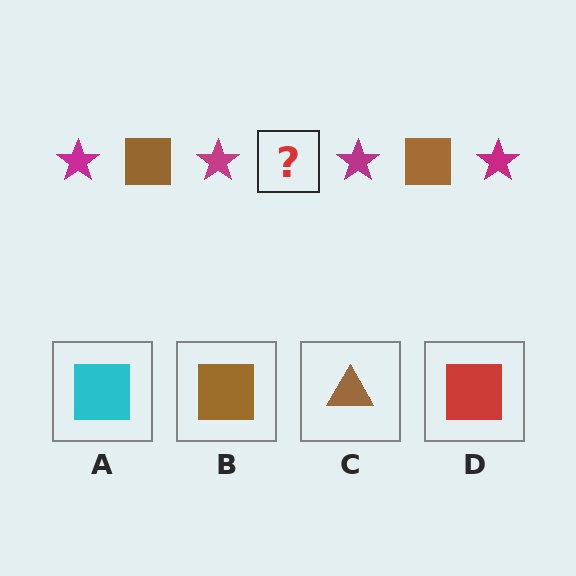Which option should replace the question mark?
Option B.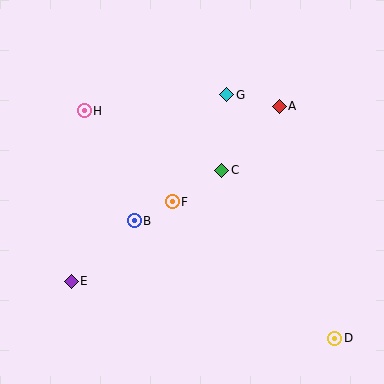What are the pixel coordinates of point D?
Point D is at (335, 338).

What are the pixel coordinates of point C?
Point C is at (222, 170).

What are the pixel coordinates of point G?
Point G is at (227, 95).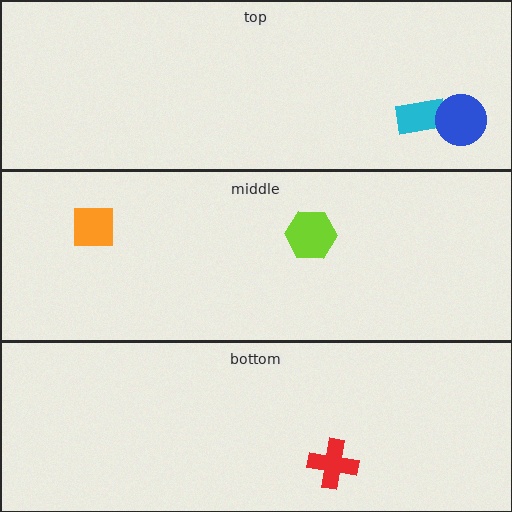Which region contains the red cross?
The bottom region.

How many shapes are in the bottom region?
1.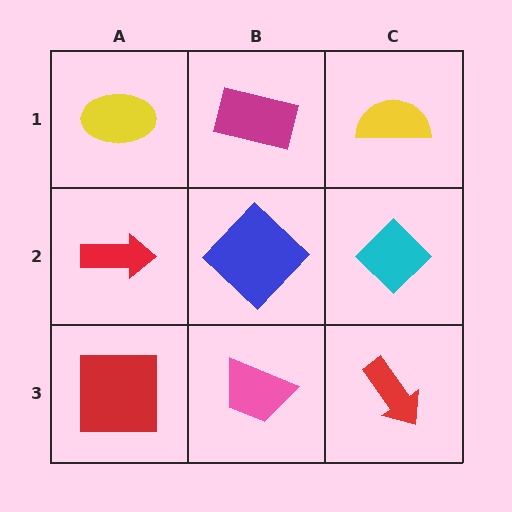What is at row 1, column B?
A magenta rectangle.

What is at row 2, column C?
A cyan diamond.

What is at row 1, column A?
A yellow ellipse.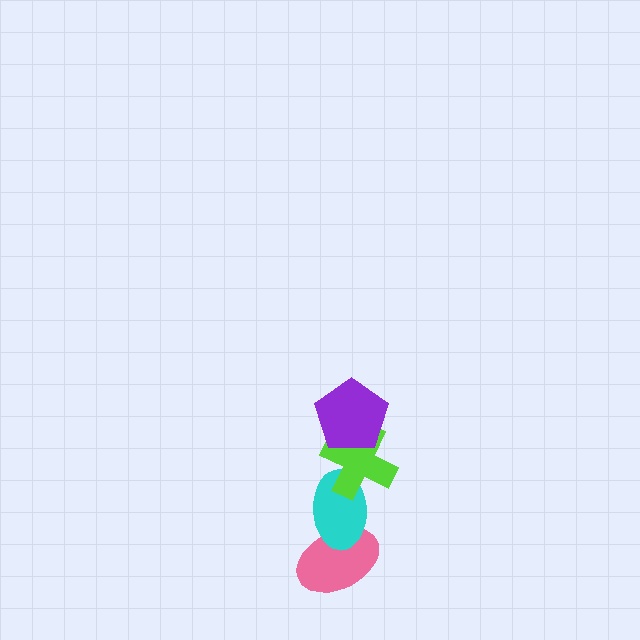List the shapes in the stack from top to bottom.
From top to bottom: the purple pentagon, the lime cross, the cyan ellipse, the pink ellipse.